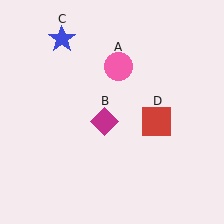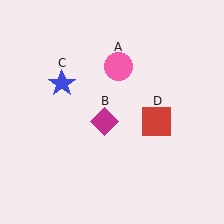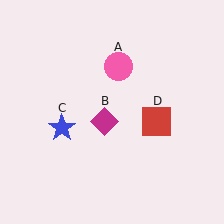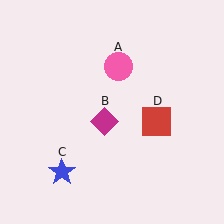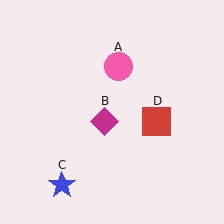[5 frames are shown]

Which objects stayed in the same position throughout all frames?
Pink circle (object A) and magenta diamond (object B) and red square (object D) remained stationary.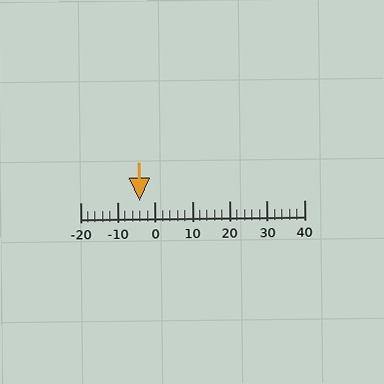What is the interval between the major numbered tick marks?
The major tick marks are spaced 10 units apart.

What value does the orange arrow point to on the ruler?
The orange arrow points to approximately -4.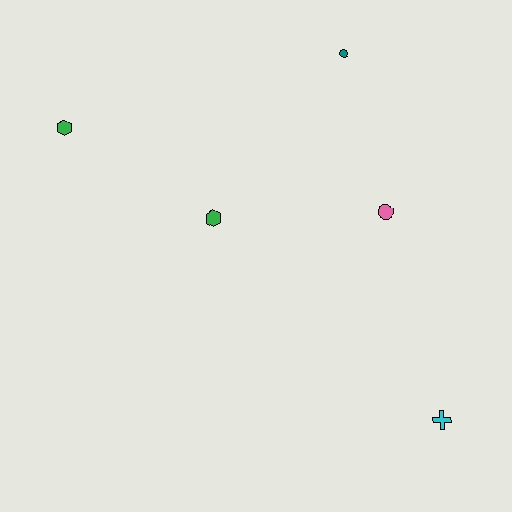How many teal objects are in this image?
There is 1 teal object.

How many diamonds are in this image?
There are no diamonds.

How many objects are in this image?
There are 5 objects.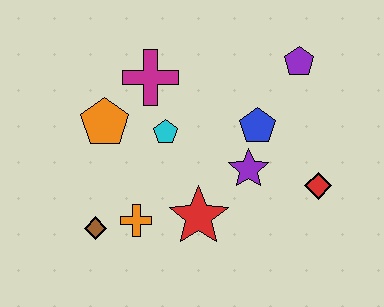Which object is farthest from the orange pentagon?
The red diamond is farthest from the orange pentagon.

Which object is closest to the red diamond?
The purple star is closest to the red diamond.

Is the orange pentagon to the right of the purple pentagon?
No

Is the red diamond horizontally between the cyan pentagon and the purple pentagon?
No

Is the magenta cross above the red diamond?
Yes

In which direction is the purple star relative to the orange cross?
The purple star is to the right of the orange cross.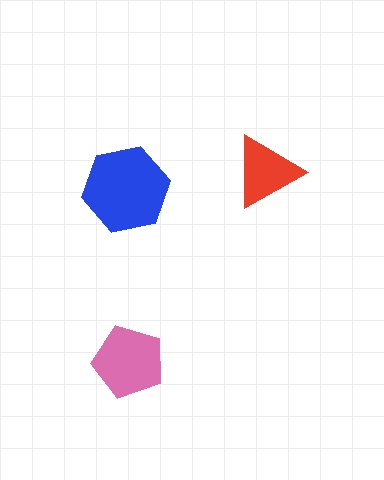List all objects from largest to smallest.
The blue hexagon, the pink pentagon, the red triangle.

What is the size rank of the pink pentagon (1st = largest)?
2nd.